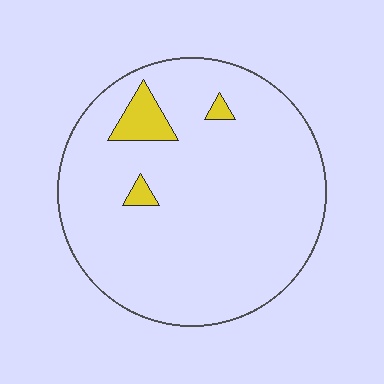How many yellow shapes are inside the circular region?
3.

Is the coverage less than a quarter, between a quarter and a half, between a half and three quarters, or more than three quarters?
Less than a quarter.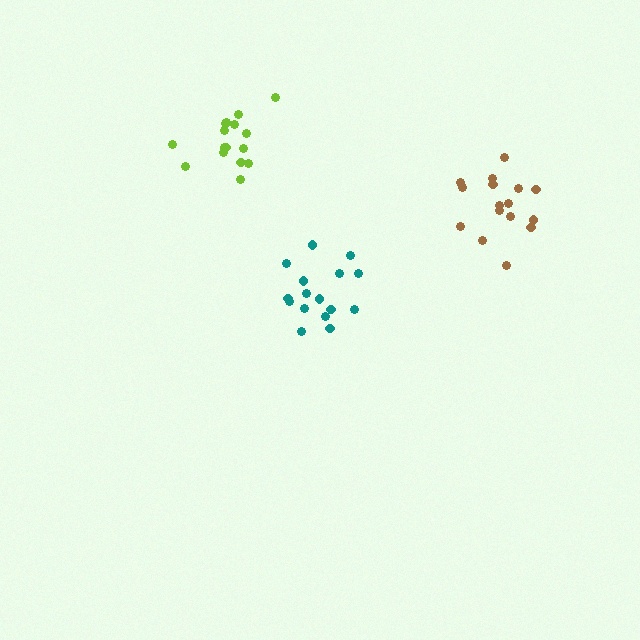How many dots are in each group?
Group 1: 16 dots, Group 2: 17 dots, Group 3: 16 dots (49 total).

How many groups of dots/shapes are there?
There are 3 groups.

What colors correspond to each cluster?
The clusters are colored: teal, lime, brown.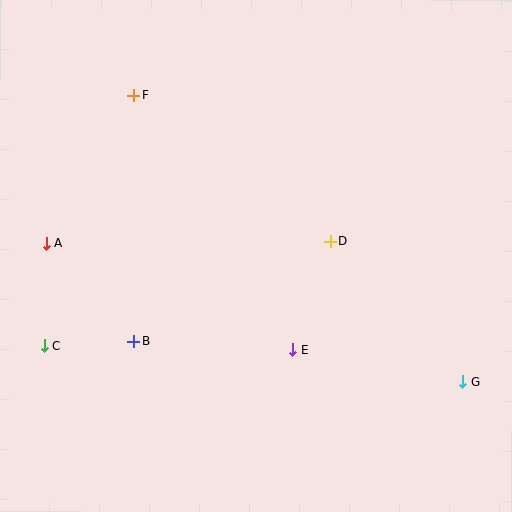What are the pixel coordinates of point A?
Point A is at (47, 244).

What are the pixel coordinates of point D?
Point D is at (330, 242).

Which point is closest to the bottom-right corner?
Point G is closest to the bottom-right corner.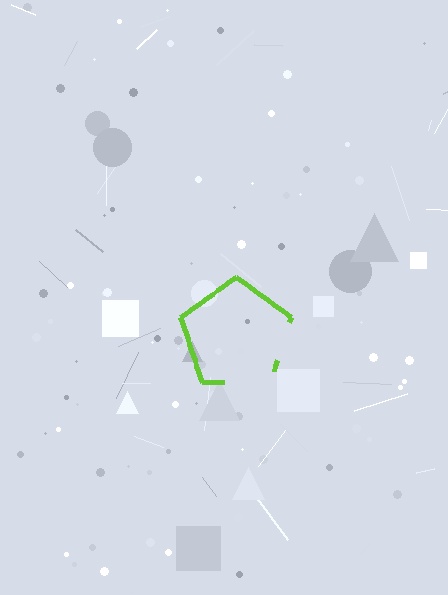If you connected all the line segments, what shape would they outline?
They would outline a pentagon.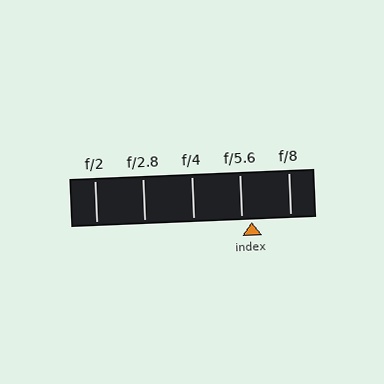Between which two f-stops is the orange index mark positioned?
The index mark is between f/5.6 and f/8.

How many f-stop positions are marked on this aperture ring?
There are 5 f-stop positions marked.